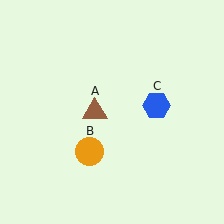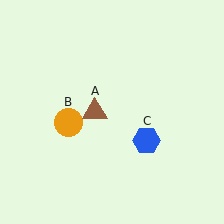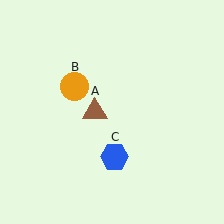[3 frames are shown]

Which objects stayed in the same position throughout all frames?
Brown triangle (object A) remained stationary.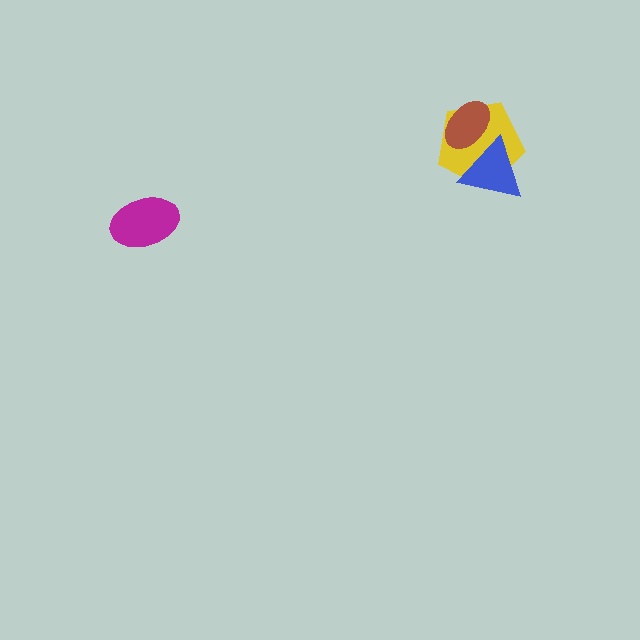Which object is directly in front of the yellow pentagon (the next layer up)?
The blue triangle is directly in front of the yellow pentagon.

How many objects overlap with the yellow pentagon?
2 objects overlap with the yellow pentagon.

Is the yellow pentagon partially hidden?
Yes, it is partially covered by another shape.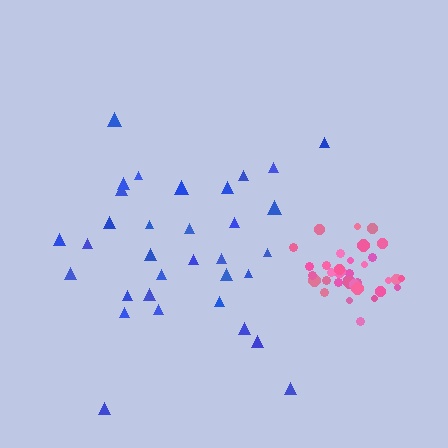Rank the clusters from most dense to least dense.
pink, blue.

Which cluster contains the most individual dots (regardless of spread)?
Pink (35).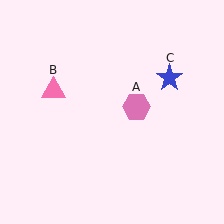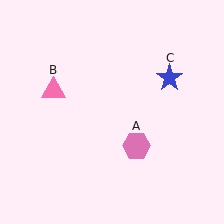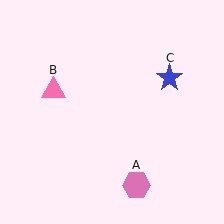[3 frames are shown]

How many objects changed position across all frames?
1 object changed position: pink hexagon (object A).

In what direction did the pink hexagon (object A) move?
The pink hexagon (object A) moved down.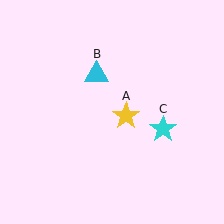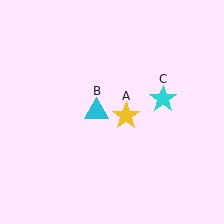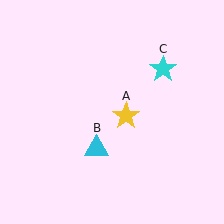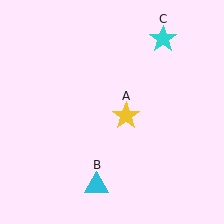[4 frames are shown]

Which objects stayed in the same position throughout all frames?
Yellow star (object A) remained stationary.